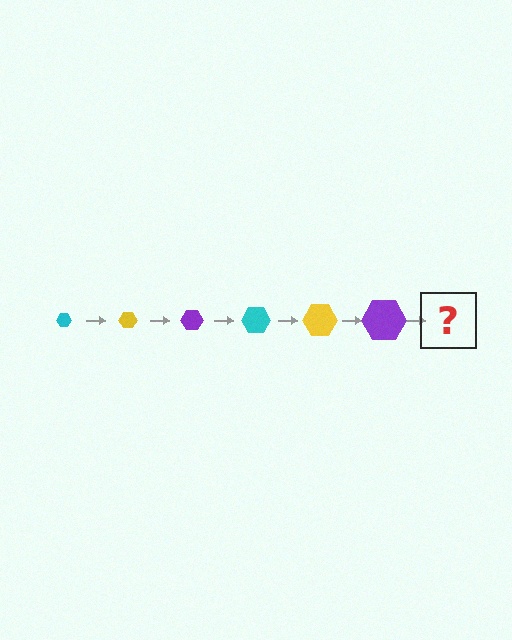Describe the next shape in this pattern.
It should be a cyan hexagon, larger than the previous one.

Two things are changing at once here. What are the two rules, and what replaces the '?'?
The two rules are that the hexagon grows larger each step and the color cycles through cyan, yellow, and purple. The '?' should be a cyan hexagon, larger than the previous one.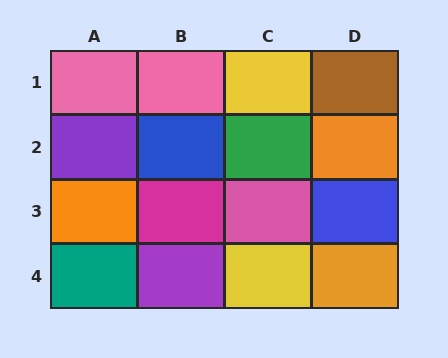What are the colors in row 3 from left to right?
Orange, magenta, pink, blue.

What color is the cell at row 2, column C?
Green.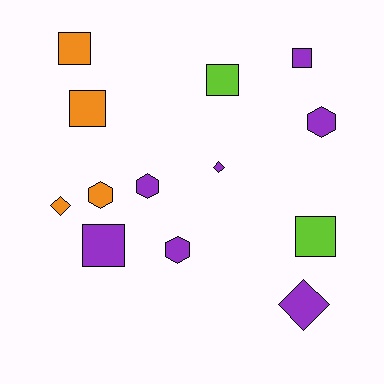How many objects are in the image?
There are 13 objects.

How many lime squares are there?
There are 2 lime squares.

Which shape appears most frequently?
Square, with 6 objects.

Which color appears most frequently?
Purple, with 7 objects.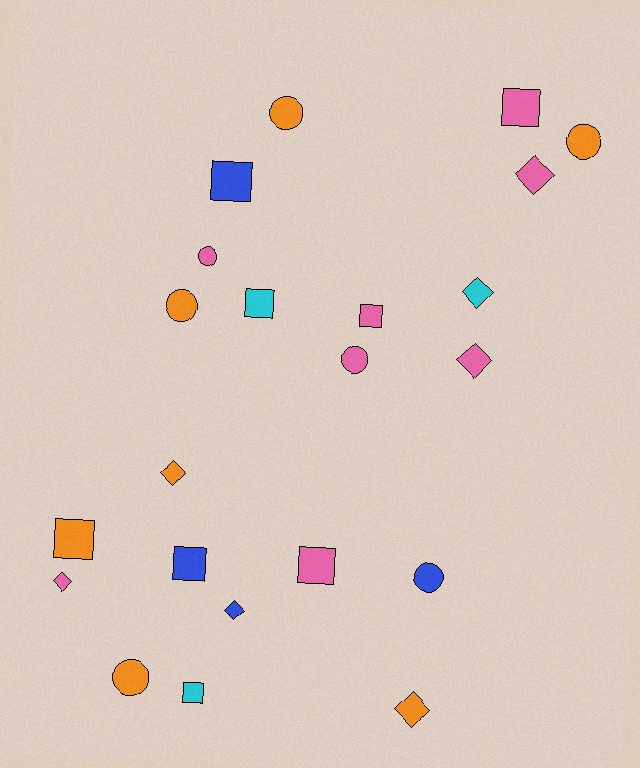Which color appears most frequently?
Pink, with 8 objects.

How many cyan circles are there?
There are no cyan circles.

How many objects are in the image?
There are 22 objects.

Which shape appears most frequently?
Square, with 8 objects.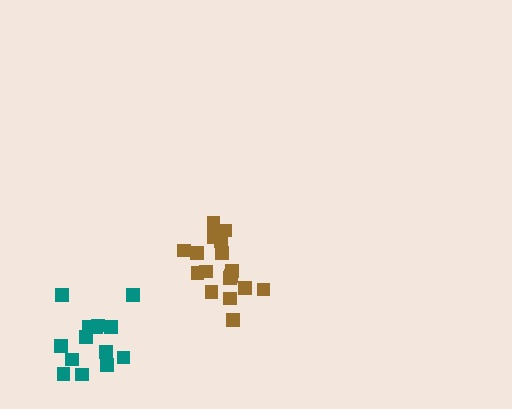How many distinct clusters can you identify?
There are 2 distinct clusters.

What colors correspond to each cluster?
The clusters are colored: brown, teal.